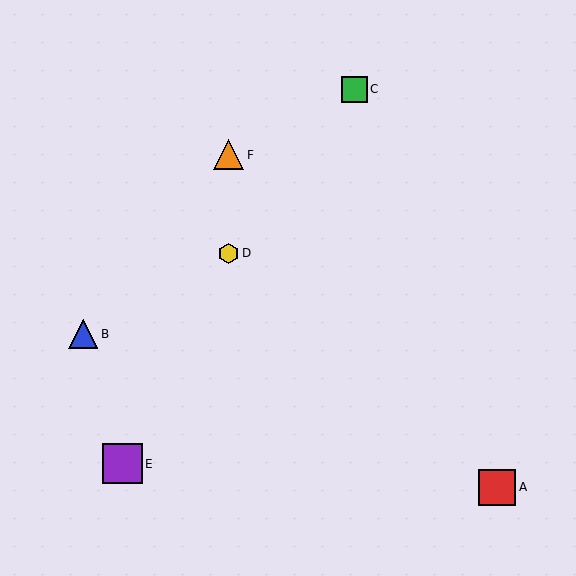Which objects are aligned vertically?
Objects D, F are aligned vertically.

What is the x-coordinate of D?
Object D is at x≈229.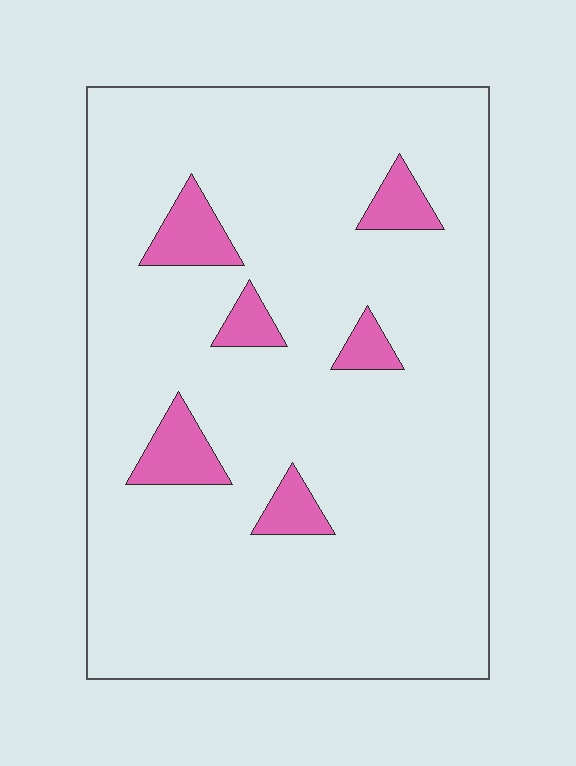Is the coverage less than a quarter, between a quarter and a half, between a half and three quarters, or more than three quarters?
Less than a quarter.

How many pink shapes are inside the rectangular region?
6.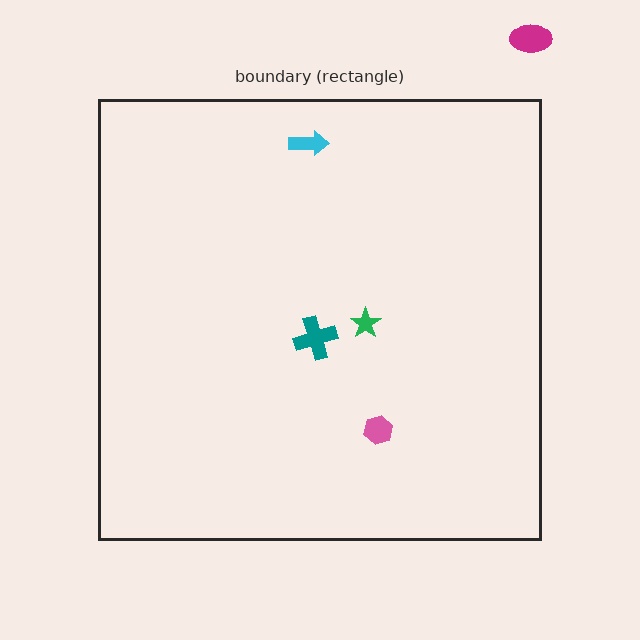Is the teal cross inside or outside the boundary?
Inside.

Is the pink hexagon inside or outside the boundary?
Inside.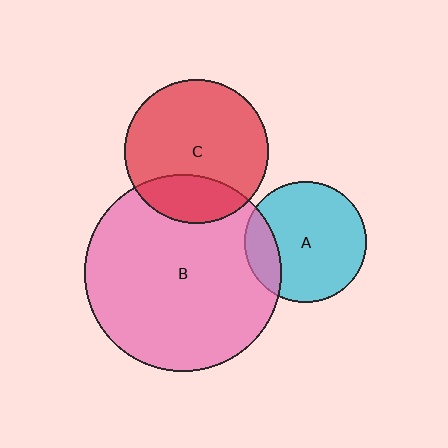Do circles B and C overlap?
Yes.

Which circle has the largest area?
Circle B (pink).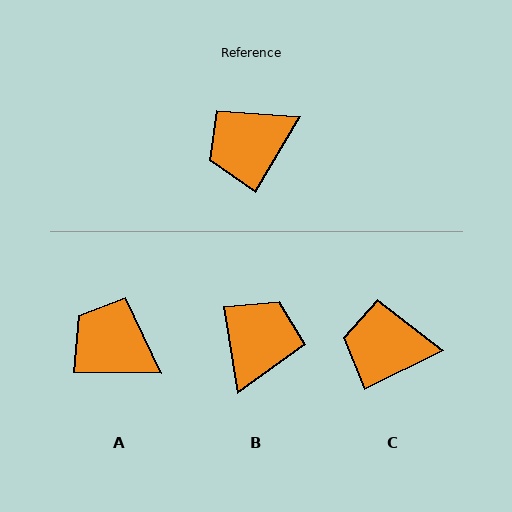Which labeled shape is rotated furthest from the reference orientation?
B, about 140 degrees away.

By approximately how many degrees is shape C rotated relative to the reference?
Approximately 33 degrees clockwise.